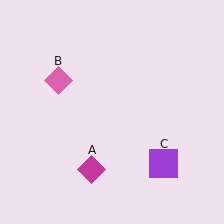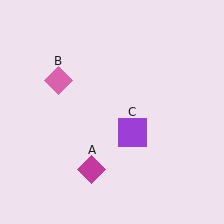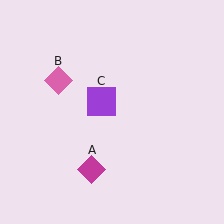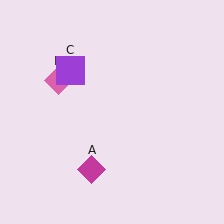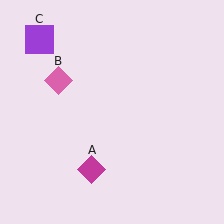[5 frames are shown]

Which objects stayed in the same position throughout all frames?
Magenta diamond (object A) and pink diamond (object B) remained stationary.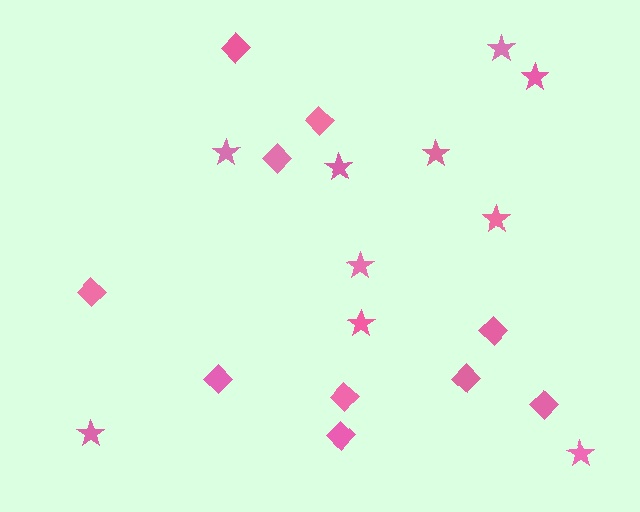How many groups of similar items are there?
There are 2 groups: one group of stars (10) and one group of diamonds (10).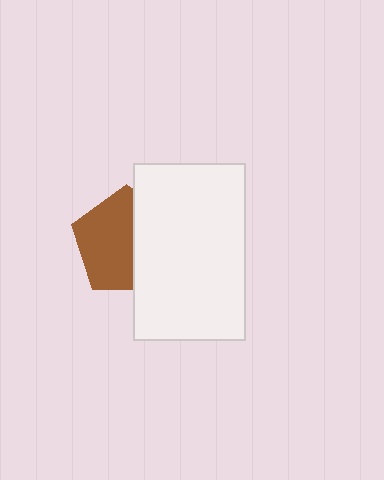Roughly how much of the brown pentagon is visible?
About half of it is visible (roughly 58%).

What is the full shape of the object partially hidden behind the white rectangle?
The partially hidden object is a brown pentagon.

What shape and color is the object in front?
The object in front is a white rectangle.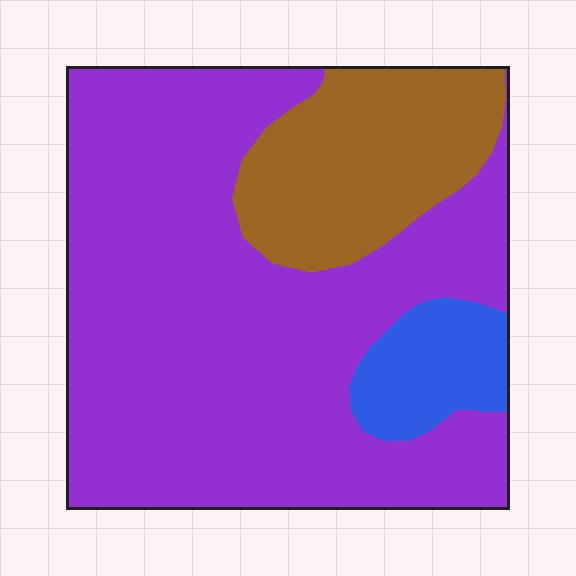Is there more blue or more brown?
Brown.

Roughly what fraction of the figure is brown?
Brown covers about 20% of the figure.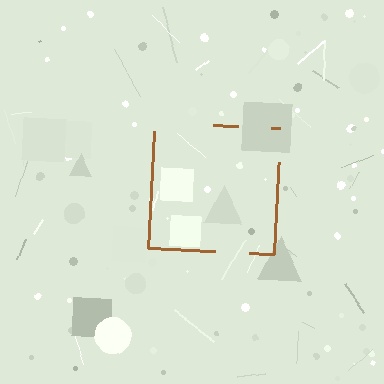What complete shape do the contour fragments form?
The contour fragments form a square.